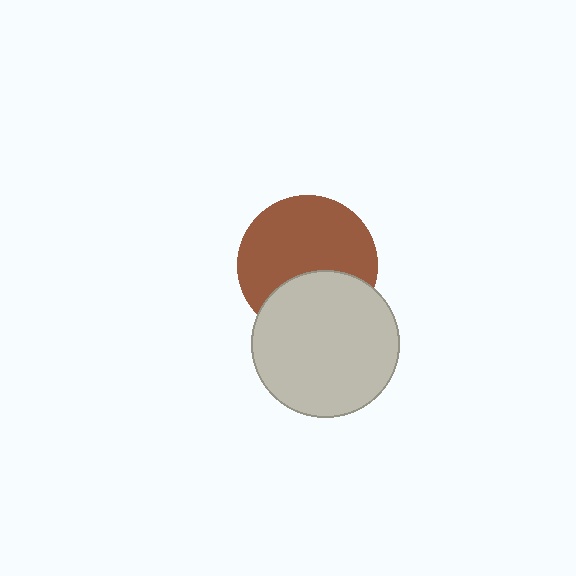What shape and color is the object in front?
The object in front is a light gray circle.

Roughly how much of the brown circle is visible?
Most of it is visible (roughly 65%).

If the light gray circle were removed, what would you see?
You would see the complete brown circle.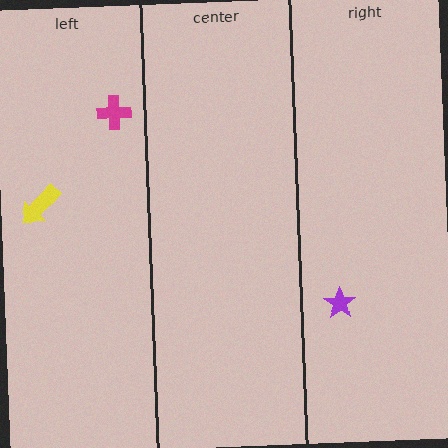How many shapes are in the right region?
1.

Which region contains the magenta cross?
The left region.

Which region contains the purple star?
The right region.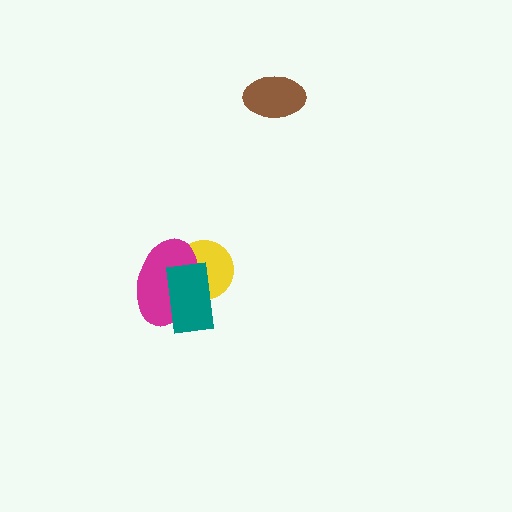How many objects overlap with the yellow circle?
2 objects overlap with the yellow circle.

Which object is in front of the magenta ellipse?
The teal rectangle is in front of the magenta ellipse.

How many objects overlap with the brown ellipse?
0 objects overlap with the brown ellipse.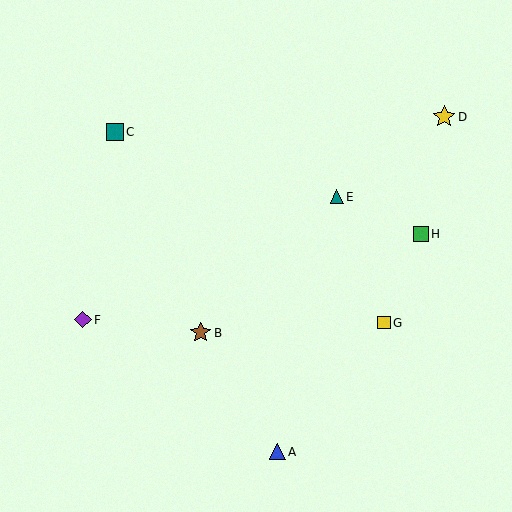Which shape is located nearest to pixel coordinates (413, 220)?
The green square (labeled H) at (421, 234) is nearest to that location.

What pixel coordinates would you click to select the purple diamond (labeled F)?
Click at (83, 320) to select the purple diamond F.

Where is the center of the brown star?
The center of the brown star is at (200, 333).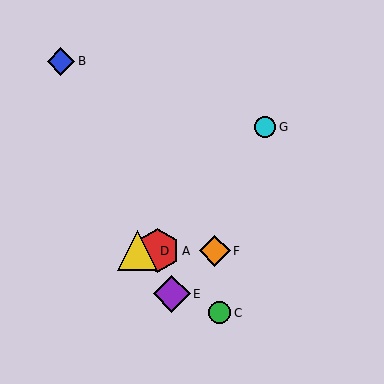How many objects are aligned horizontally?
3 objects (A, D, F) are aligned horizontally.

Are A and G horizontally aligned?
No, A is at y≈251 and G is at y≈127.